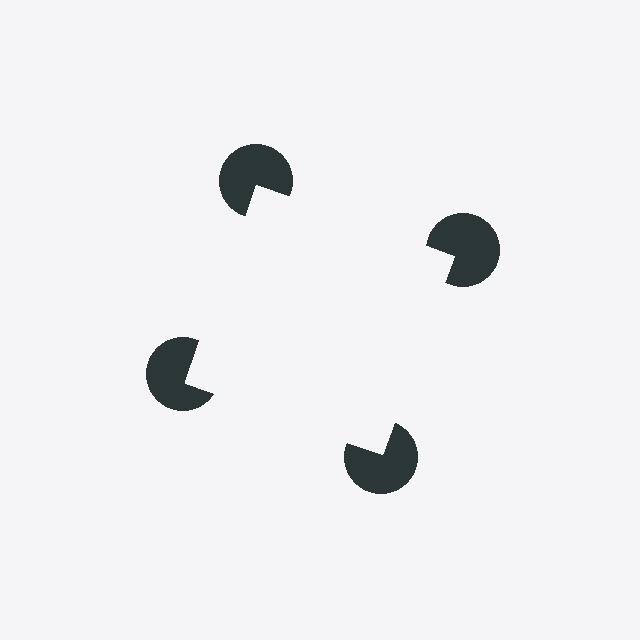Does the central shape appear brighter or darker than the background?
It typically appears slightly brighter than the background, even though no actual brightness change is drawn.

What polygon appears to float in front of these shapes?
An illusory square — its edges are inferred from the aligned wedge cuts in the pac-man discs, not physically drawn.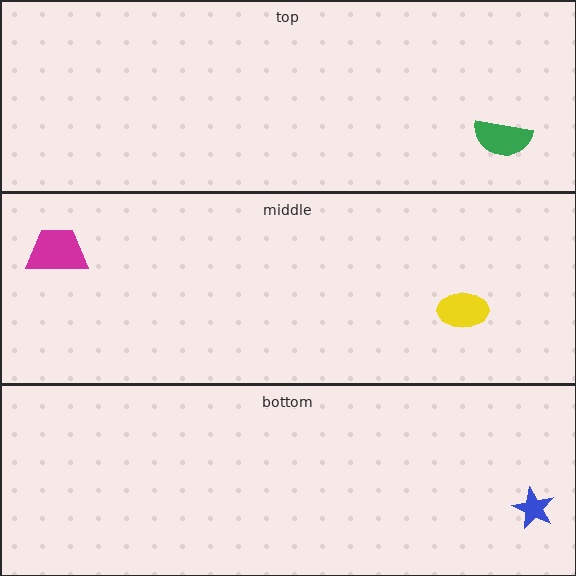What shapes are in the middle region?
The magenta trapezoid, the yellow ellipse.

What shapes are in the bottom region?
The blue star.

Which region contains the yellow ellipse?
The middle region.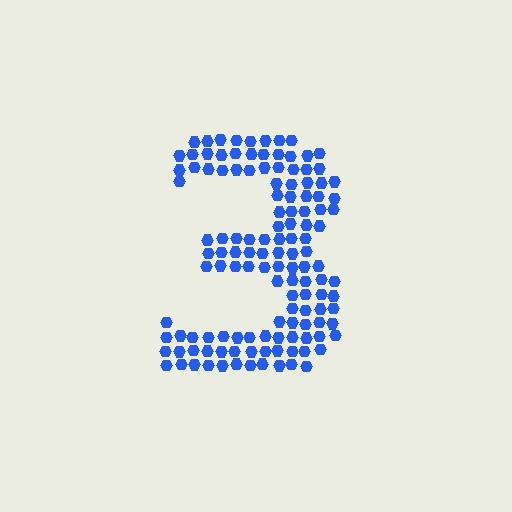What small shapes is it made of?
It is made of small hexagons.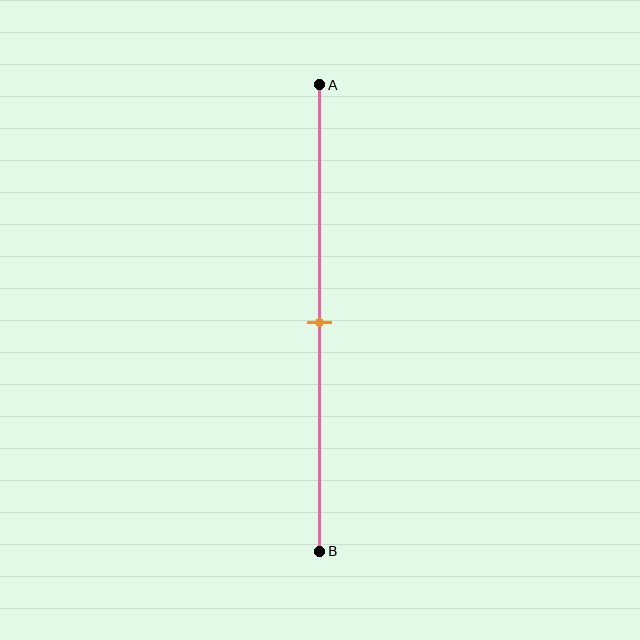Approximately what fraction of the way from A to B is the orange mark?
The orange mark is approximately 50% of the way from A to B.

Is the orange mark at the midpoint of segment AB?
Yes, the mark is approximately at the midpoint.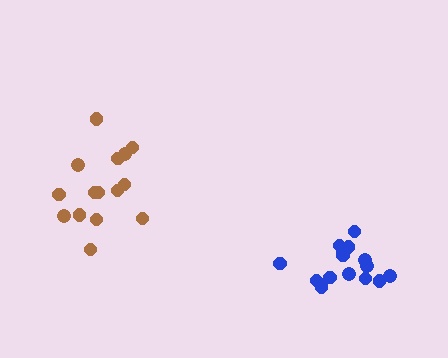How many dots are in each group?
Group 1: 15 dots, Group 2: 15 dots (30 total).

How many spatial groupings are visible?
There are 2 spatial groupings.